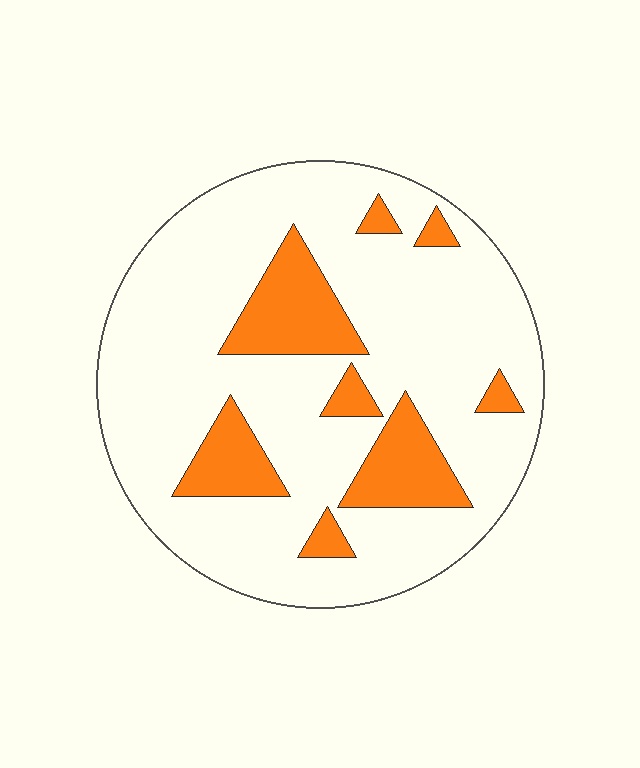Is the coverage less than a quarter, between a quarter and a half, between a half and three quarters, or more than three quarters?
Less than a quarter.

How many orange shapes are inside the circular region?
8.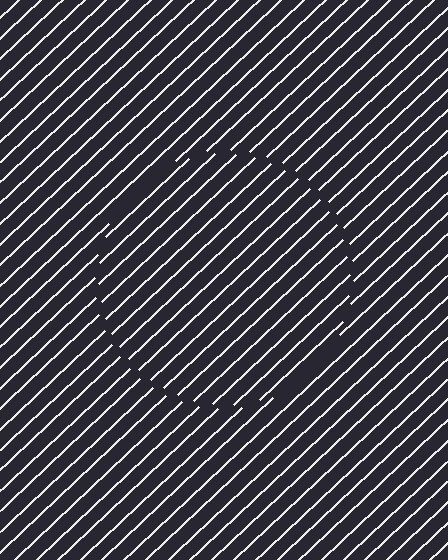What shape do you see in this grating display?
An illusory circle. The interior of the shape contains the same grating, shifted by half a period — the contour is defined by the phase discontinuity where line-ends from the inner and outer gratings abut.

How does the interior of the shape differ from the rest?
The interior of the shape contains the same grating, shifted by half a period — the contour is defined by the phase discontinuity where line-ends from the inner and outer gratings abut.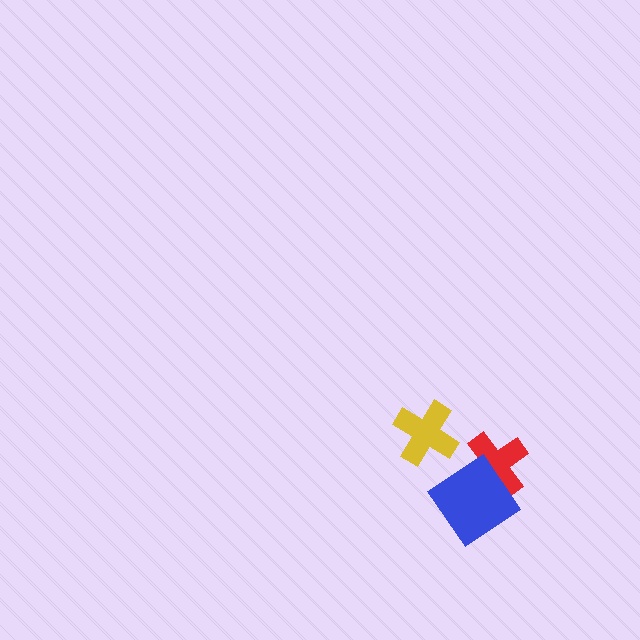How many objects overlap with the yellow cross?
0 objects overlap with the yellow cross.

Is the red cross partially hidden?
Yes, it is partially covered by another shape.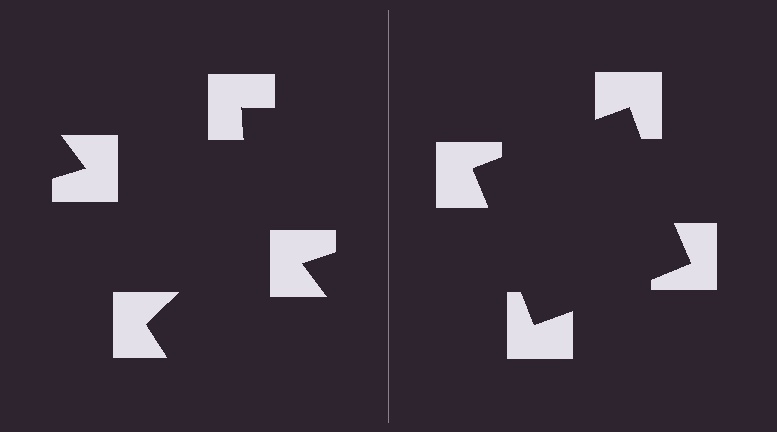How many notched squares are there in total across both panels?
8 — 4 on each side.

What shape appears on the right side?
An illusory square.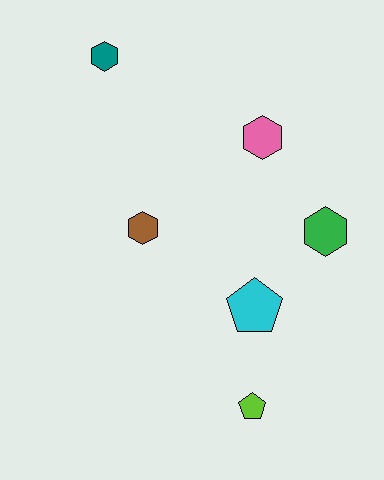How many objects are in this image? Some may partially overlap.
There are 6 objects.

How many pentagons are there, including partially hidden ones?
There are 2 pentagons.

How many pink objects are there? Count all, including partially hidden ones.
There is 1 pink object.